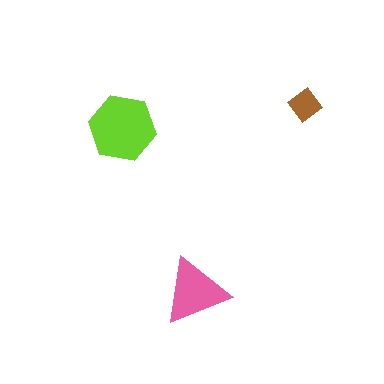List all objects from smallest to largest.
The brown diamond, the pink triangle, the lime hexagon.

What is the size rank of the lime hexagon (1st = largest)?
1st.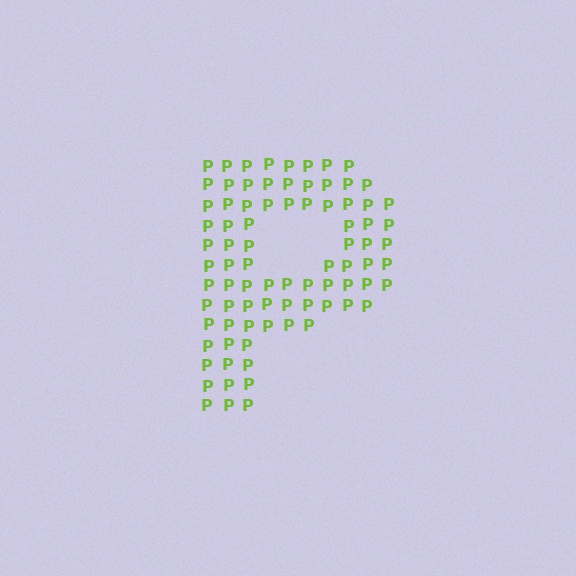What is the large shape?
The large shape is the letter P.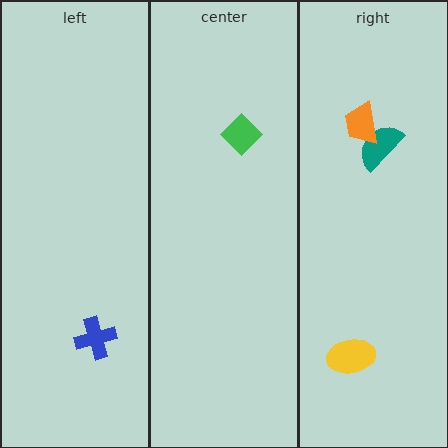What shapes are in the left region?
The blue cross.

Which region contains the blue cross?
The left region.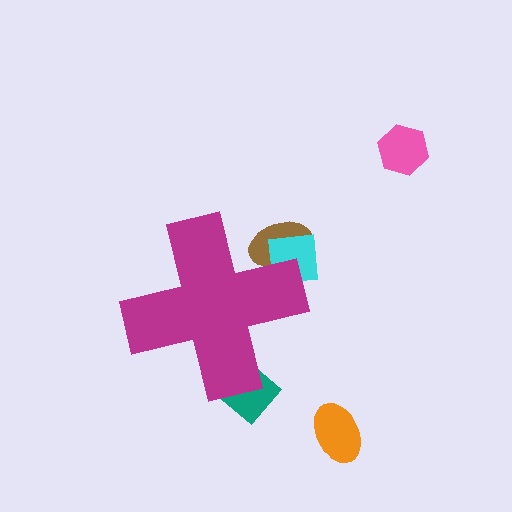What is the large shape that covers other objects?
A magenta cross.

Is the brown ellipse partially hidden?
Yes, the brown ellipse is partially hidden behind the magenta cross.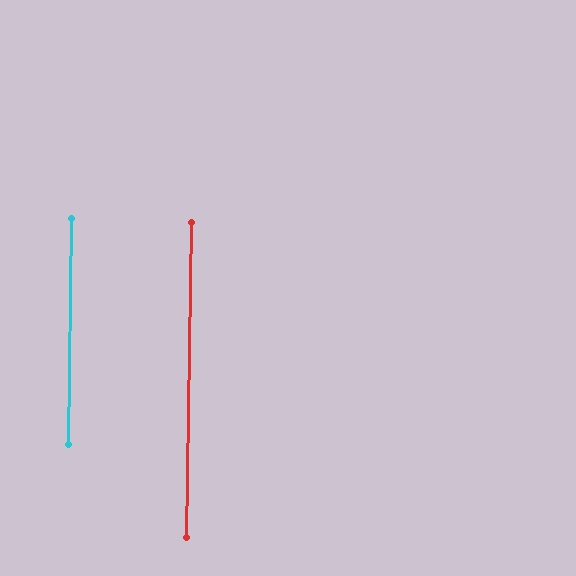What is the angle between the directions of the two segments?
Approximately 0 degrees.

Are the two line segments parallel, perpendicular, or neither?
Parallel — their directions differ by only 0.0°.